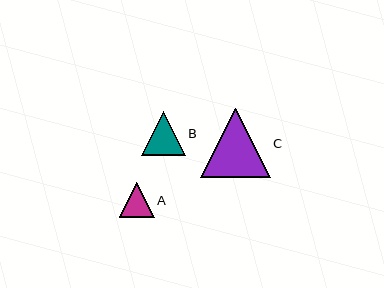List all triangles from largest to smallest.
From largest to smallest: C, B, A.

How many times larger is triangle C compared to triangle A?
Triangle C is approximately 2.0 times the size of triangle A.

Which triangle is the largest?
Triangle C is the largest with a size of approximately 69 pixels.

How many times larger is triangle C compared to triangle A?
Triangle C is approximately 2.0 times the size of triangle A.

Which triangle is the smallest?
Triangle A is the smallest with a size of approximately 35 pixels.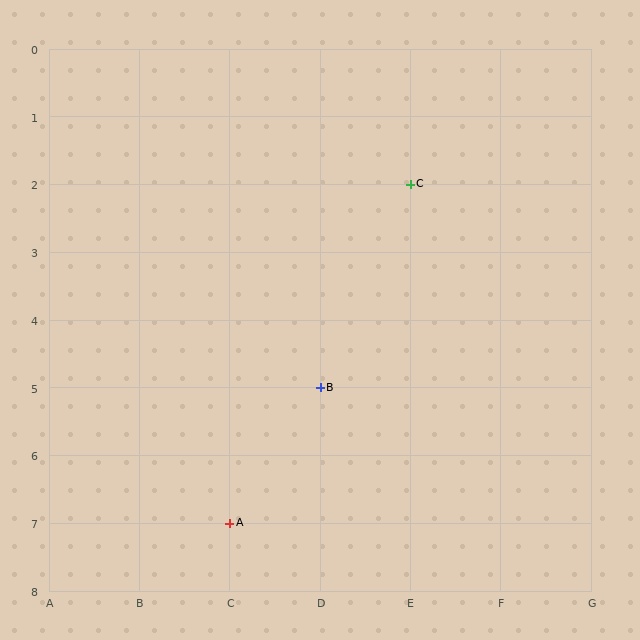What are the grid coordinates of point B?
Point B is at grid coordinates (D, 5).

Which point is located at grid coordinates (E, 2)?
Point C is at (E, 2).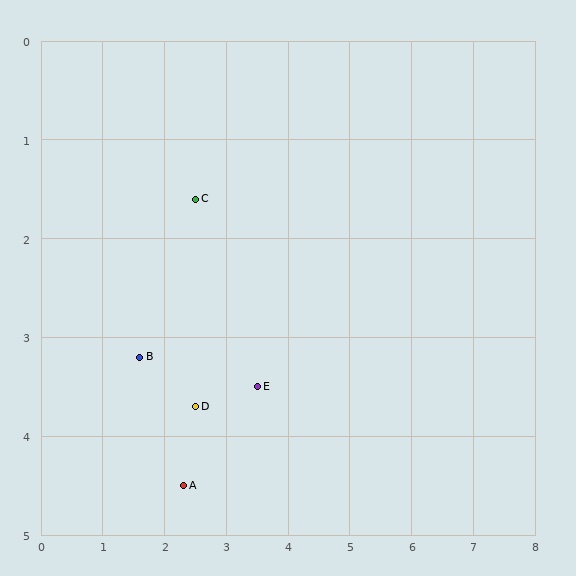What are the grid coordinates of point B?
Point B is at approximately (1.6, 3.2).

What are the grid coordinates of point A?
Point A is at approximately (2.3, 4.5).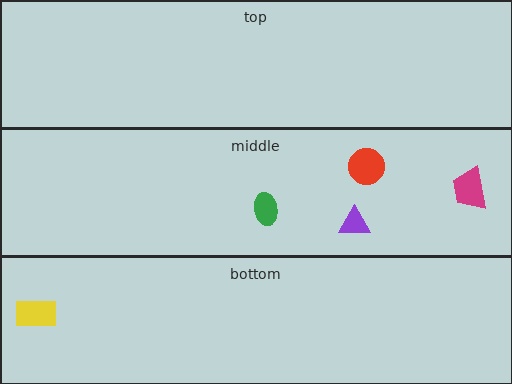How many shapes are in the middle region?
4.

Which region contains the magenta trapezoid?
The middle region.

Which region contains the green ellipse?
The middle region.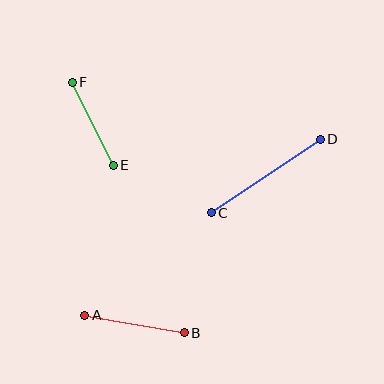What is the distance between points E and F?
The distance is approximately 93 pixels.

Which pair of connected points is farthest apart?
Points C and D are farthest apart.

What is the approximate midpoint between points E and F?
The midpoint is at approximately (93, 124) pixels.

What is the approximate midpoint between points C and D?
The midpoint is at approximately (266, 176) pixels.